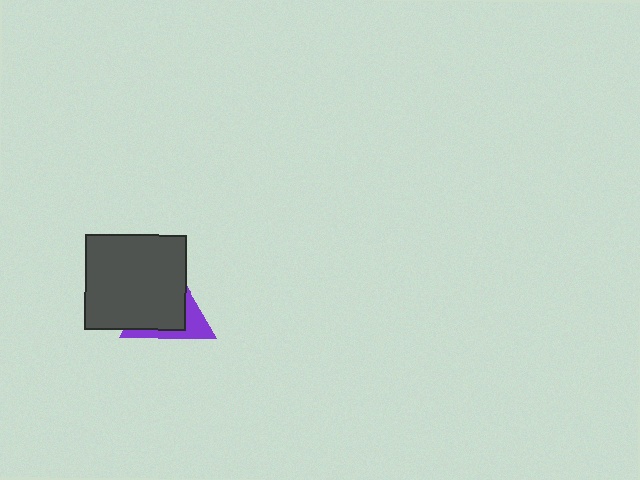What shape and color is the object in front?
The object in front is a dark gray rectangle.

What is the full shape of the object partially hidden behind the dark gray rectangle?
The partially hidden object is a purple triangle.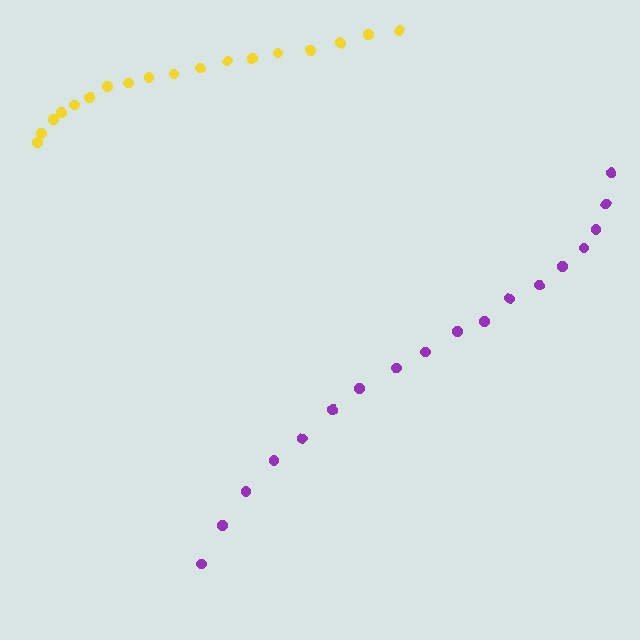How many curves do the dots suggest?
There are 2 distinct paths.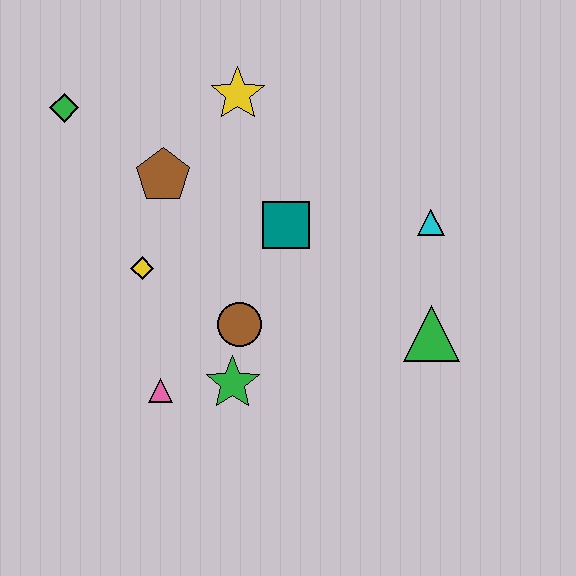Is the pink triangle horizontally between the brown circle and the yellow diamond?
Yes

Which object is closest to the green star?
The brown circle is closest to the green star.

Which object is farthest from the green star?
The green diamond is farthest from the green star.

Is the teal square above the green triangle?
Yes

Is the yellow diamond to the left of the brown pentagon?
Yes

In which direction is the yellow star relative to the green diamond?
The yellow star is to the right of the green diamond.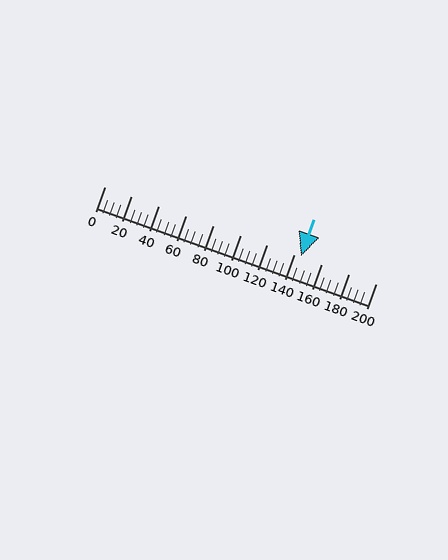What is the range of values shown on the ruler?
The ruler shows values from 0 to 200.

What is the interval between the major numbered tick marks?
The major tick marks are spaced 20 units apart.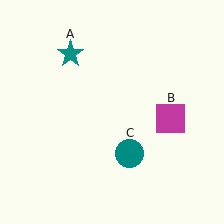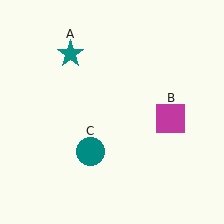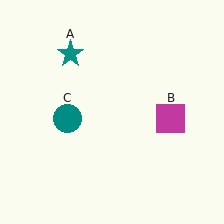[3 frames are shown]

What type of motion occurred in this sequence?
The teal circle (object C) rotated clockwise around the center of the scene.